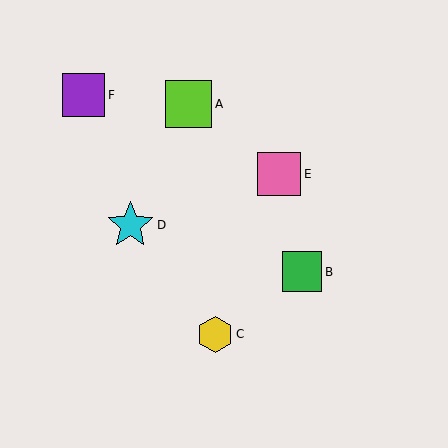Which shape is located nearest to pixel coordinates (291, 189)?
The pink square (labeled E) at (279, 174) is nearest to that location.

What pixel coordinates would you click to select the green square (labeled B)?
Click at (302, 272) to select the green square B.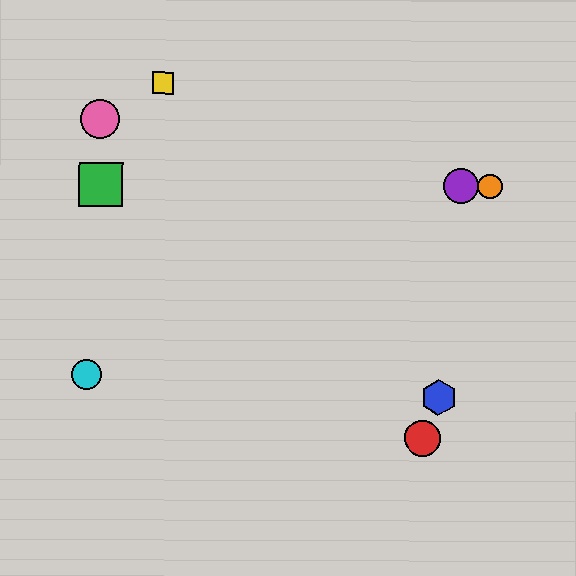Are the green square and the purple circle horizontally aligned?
Yes, both are at y≈185.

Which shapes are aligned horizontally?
The green square, the purple circle, the orange circle are aligned horizontally.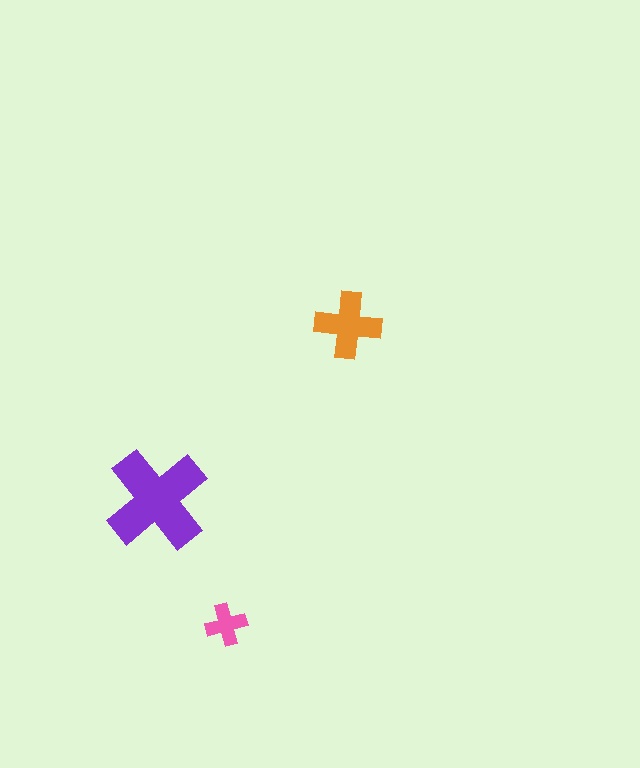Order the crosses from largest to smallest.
the purple one, the orange one, the pink one.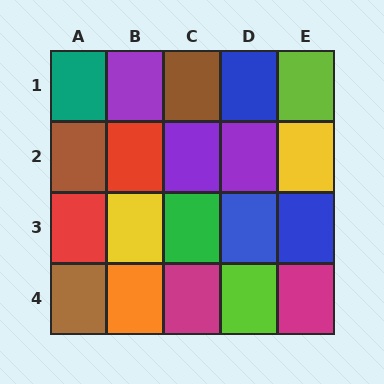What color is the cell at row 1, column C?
Brown.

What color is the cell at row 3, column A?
Red.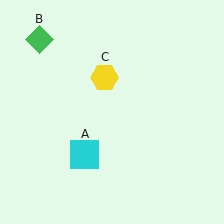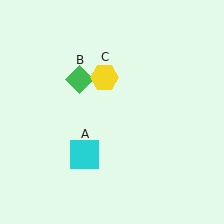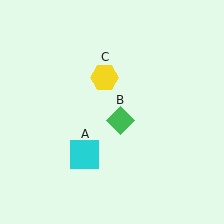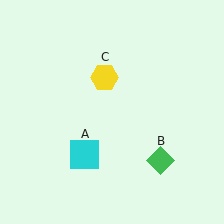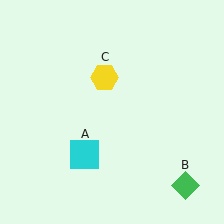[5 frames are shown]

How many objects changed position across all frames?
1 object changed position: green diamond (object B).